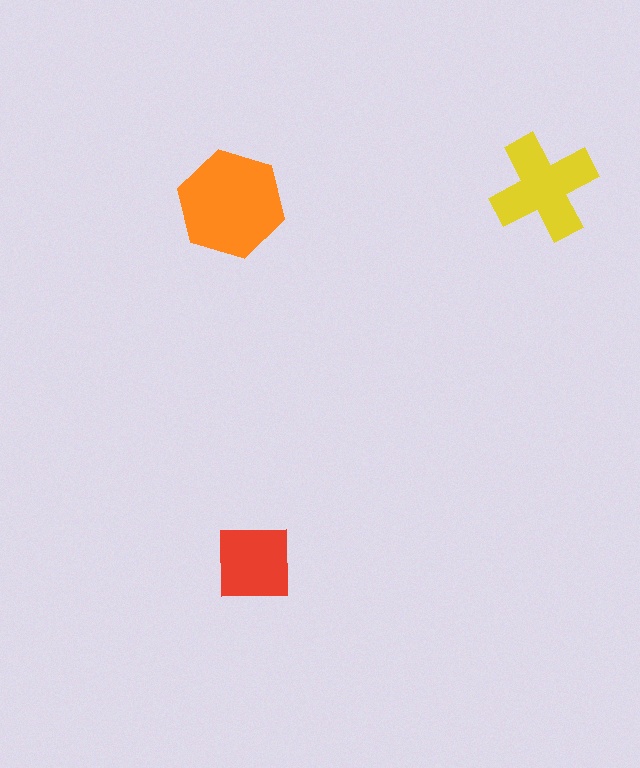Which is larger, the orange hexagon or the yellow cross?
The orange hexagon.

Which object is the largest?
The orange hexagon.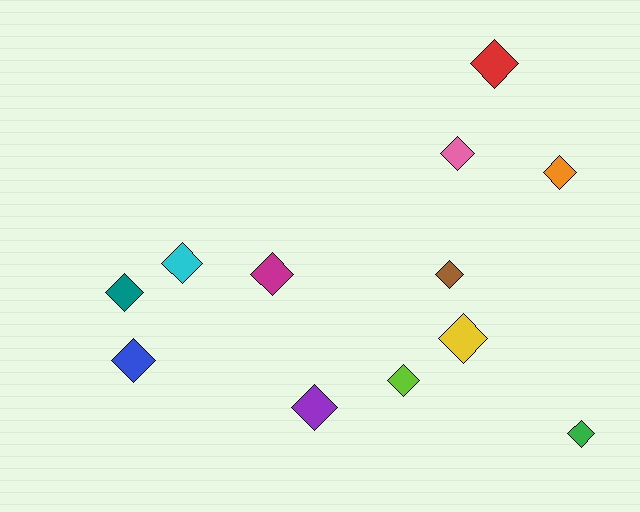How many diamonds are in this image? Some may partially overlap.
There are 12 diamonds.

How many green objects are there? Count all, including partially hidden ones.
There is 1 green object.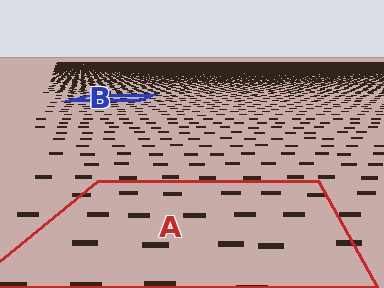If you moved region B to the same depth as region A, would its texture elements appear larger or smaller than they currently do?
They would appear larger. At a closer depth, the same texture elements are projected at a bigger on-screen size.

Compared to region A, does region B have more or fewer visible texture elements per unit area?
Region B has more texture elements per unit area — they are packed more densely because it is farther away.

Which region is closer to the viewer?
Region A is closer. The texture elements there are larger and more spread out.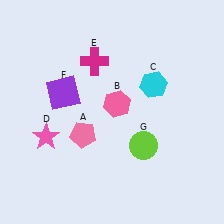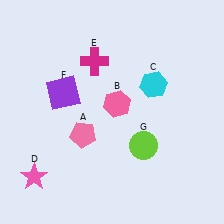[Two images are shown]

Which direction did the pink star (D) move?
The pink star (D) moved down.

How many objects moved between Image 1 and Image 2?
1 object moved between the two images.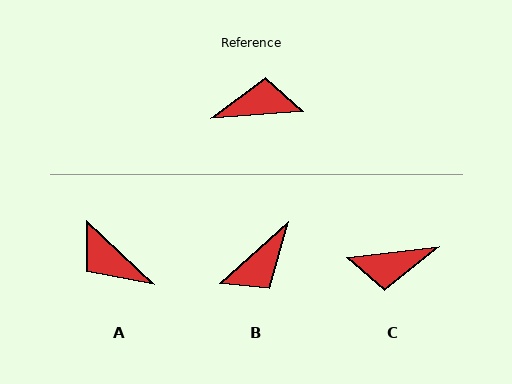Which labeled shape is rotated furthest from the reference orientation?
C, about 178 degrees away.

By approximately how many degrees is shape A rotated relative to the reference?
Approximately 133 degrees counter-clockwise.